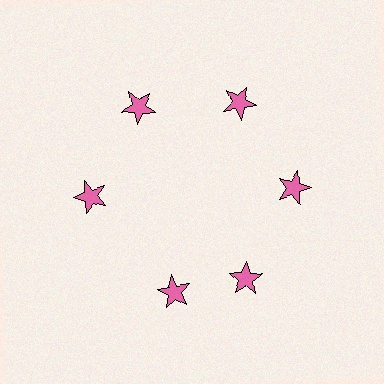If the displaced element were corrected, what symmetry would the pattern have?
It would have 6-fold rotational symmetry — the pattern would map onto itself every 60 degrees.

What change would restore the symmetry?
The symmetry would be restored by rotating it back into even spacing with its neighbors so that all 6 stars sit at equal angles and equal distance from the center.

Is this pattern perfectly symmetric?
No. The 6 pink stars are arranged in a ring, but one element near the 7 o'clock position is rotated out of alignment along the ring, breaking the 6-fold rotational symmetry.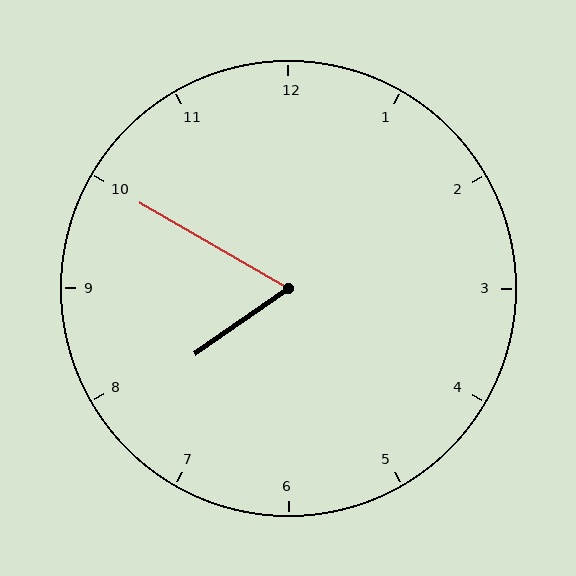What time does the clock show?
7:50.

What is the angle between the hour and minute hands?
Approximately 65 degrees.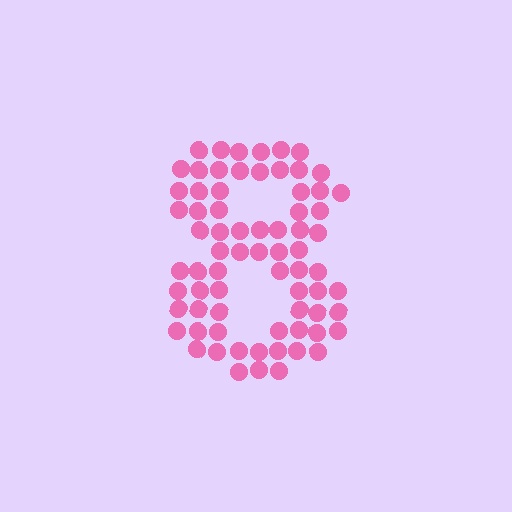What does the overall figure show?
The overall figure shows the digit 8.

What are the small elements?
The small elements are circles.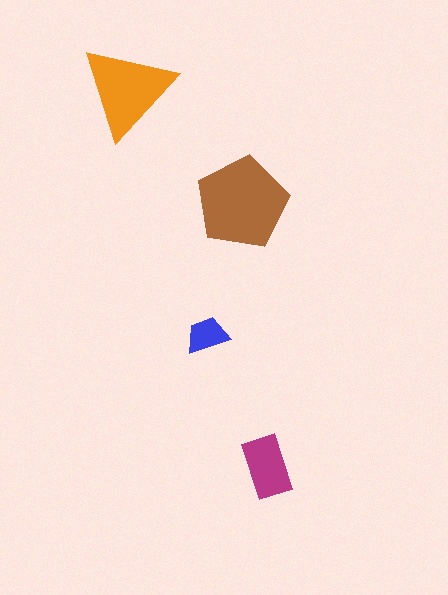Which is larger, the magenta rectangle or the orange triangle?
The orange triangle.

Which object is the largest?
The brown pentagon.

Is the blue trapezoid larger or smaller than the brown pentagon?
Smaller.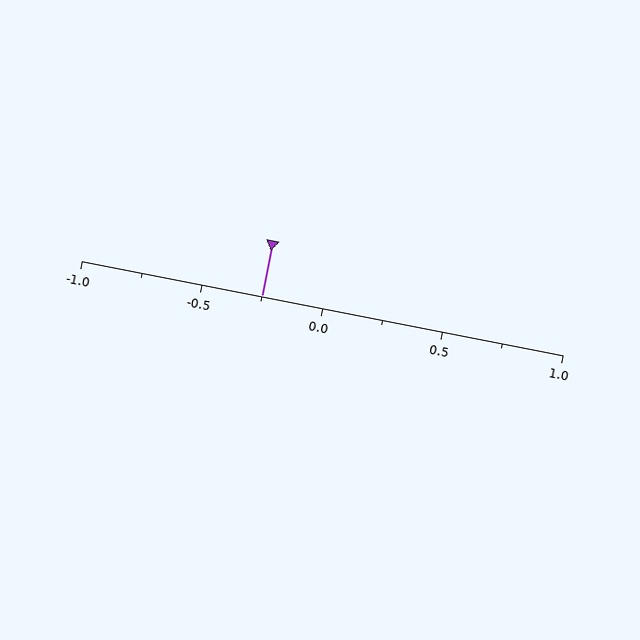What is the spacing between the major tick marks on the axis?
The major ticks are spaced 0.5 apart.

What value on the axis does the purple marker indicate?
The marker indicates approximately -0.25.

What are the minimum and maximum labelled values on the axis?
The axis runs from -1.0 to 1.0.